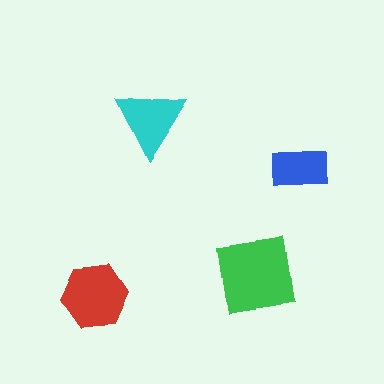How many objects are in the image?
There are 4 objects in the image.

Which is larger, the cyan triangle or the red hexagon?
The red hexagon.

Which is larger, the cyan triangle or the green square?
The green square.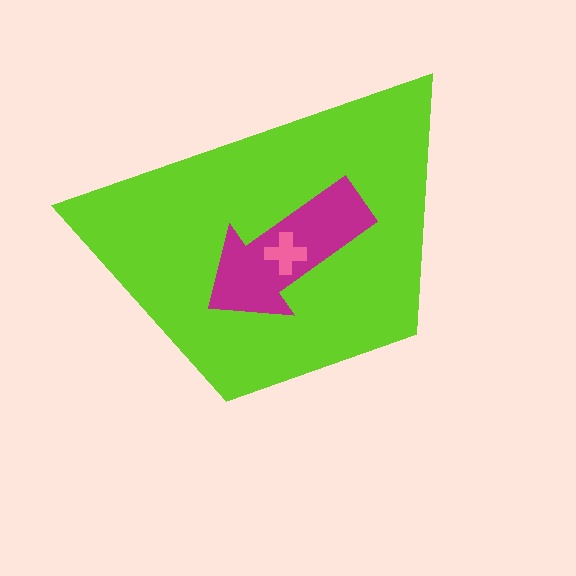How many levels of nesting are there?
3.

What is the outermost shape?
The lime trapezoid.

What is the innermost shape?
The pink cross.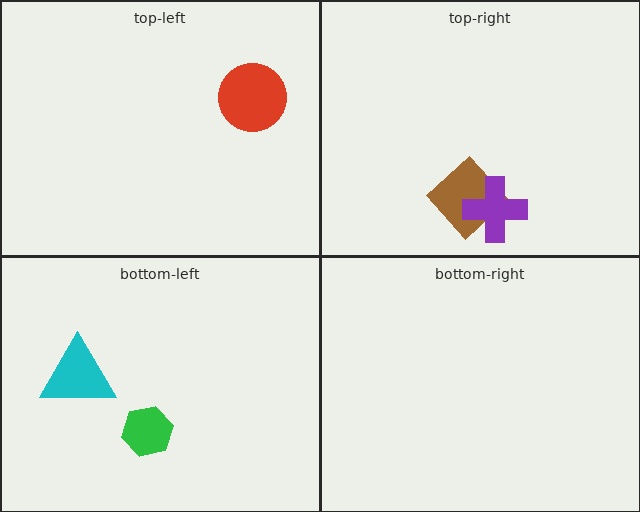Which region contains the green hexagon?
The bottom-left region.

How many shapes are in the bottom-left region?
2.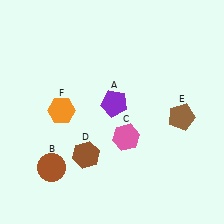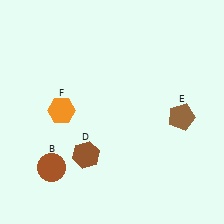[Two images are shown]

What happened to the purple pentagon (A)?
The purple pentagon (A) was removed in Image 2. It was in the top-right area of Image 1.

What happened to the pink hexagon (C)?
The pink hexagon (C) was removed in Image 2. It was in the bottom-right area of Image 1.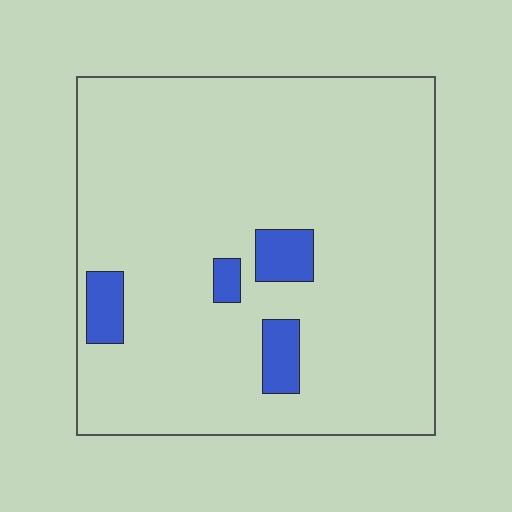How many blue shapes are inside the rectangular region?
4.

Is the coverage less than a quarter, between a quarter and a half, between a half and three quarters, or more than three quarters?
Less than a quarter.